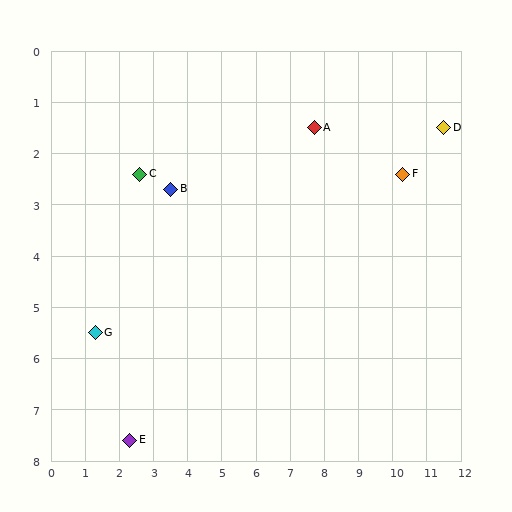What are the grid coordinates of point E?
Point E is at approximately (2.3, 7.6).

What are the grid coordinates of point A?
Point A is at approximately (7.7, 1.5).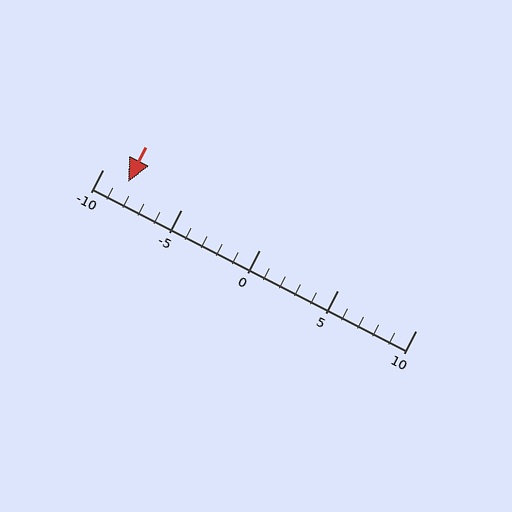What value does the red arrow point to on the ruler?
The red arrow points to approximately -8.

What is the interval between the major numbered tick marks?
The major tick marks are spaced 5 units apart.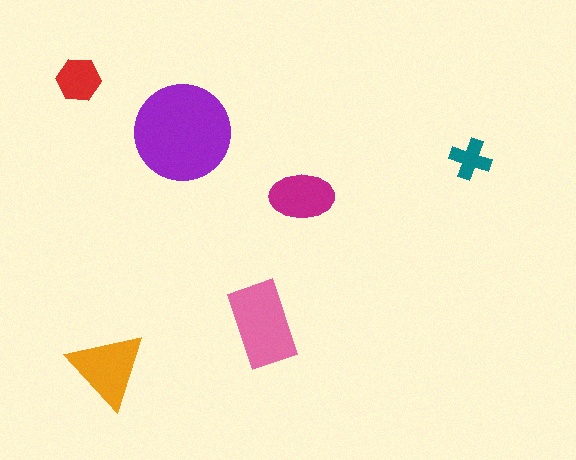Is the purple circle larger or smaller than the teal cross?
Larger.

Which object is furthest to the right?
The teal cross is rightmost.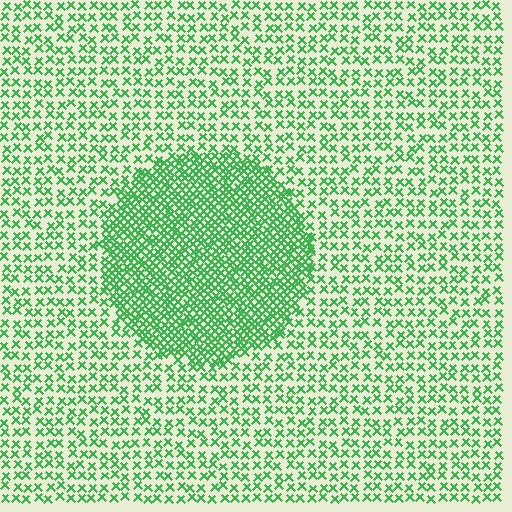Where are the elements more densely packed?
The elements are more densely packed inside the circle boundary.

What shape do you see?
I see a circle.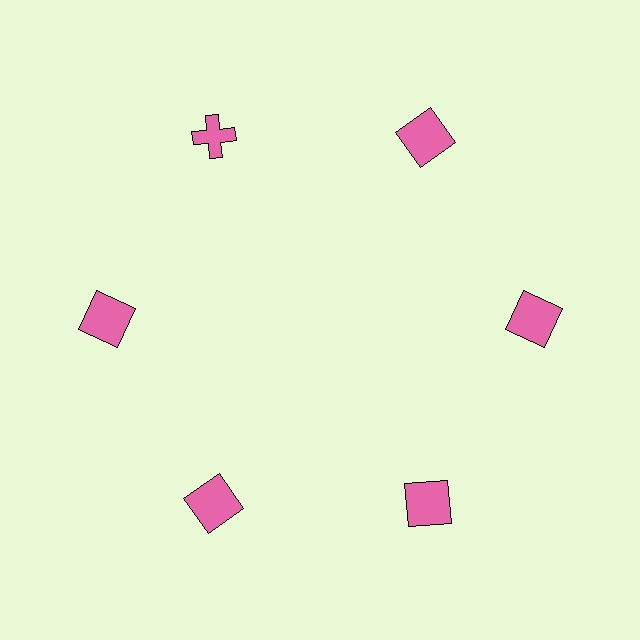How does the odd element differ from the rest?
It has a different shape: cross instead of square.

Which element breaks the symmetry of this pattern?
The pink cross at roughly the 11 o'clock position breaks the symmetry. All other shapes are pink squares.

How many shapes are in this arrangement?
There are 6 shapes arranged in a ring pattern.